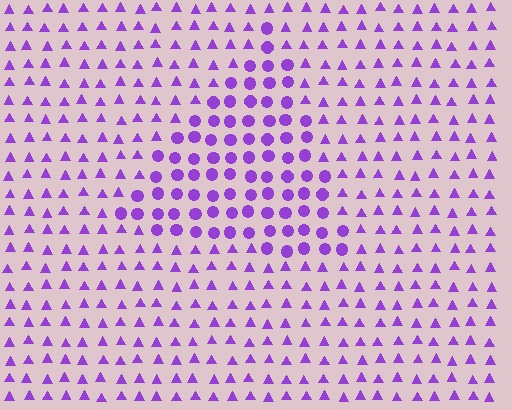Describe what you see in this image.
The image is filled with small purple elements arranged in a uniform grid. A triangle-shaped region contains circles, while the surrounding area contains triangles. The boundary is defined purely by the change in element shape.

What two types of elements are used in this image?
The image uses circles inside the triangle region and triangles outside it.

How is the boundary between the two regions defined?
The boundary is defined by a change in element shape: circles inside vs. triangles outside. All elements share the same color and spacing.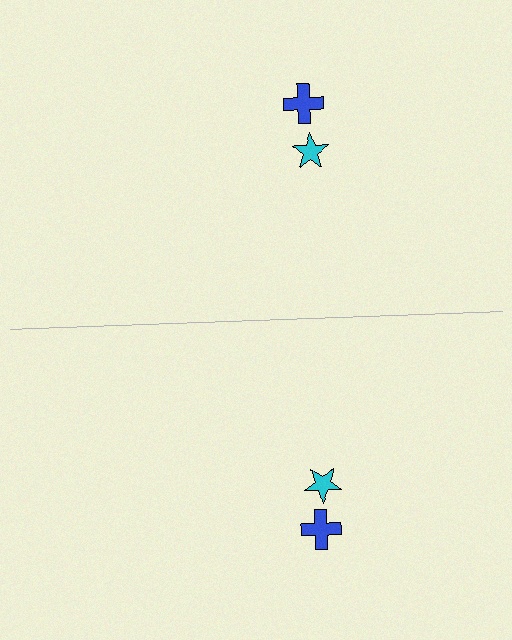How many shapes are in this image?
There are 4 shapes in this image.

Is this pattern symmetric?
Yes, this pattern has bilateral (reflection) symmetry.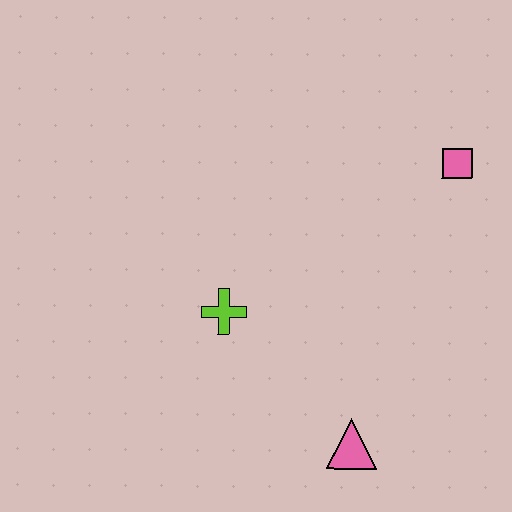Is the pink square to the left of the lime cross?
No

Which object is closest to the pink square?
The lime cross is closest to the pink square.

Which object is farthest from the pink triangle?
The pink square is farthest from the pink triangle.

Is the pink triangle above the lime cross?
No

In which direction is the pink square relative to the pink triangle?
The pink square is above the pink triangle.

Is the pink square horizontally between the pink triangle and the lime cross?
No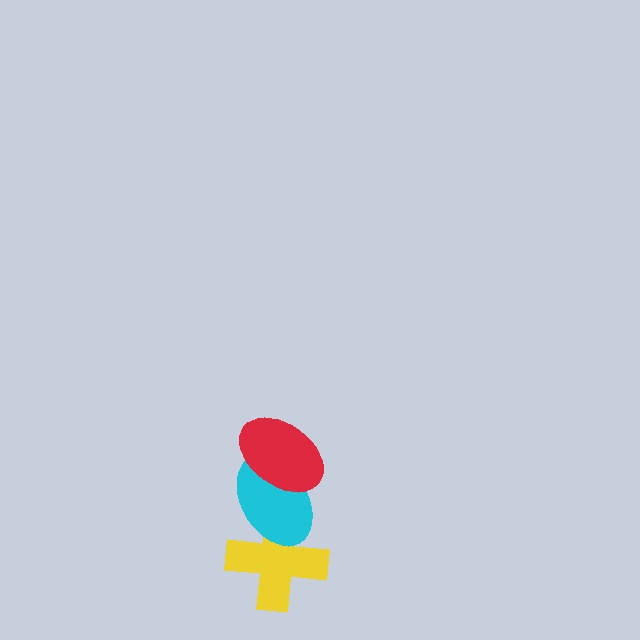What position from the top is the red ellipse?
The red ellipse is 1st from the top.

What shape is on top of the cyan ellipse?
The red ellipse is on top of the cyan ellipse.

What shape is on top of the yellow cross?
The cyan ellipse is on top of the yellow cross.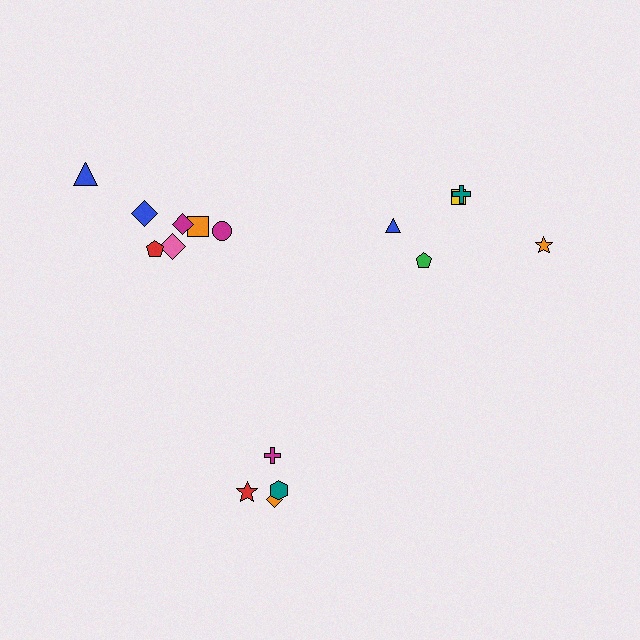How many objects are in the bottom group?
There are 4 objects.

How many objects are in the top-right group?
There are 5 objects.